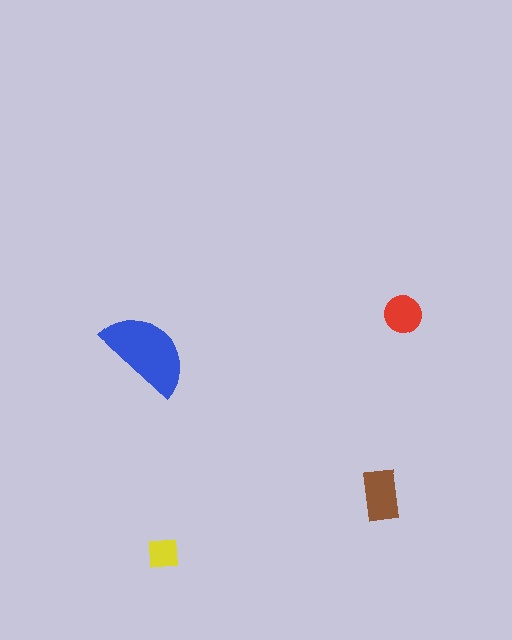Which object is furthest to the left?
The blue semicircle is leftmost.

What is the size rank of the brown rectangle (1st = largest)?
2nd.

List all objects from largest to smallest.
The blue semicircle, the brown rectangle, the red circle, the yellow square.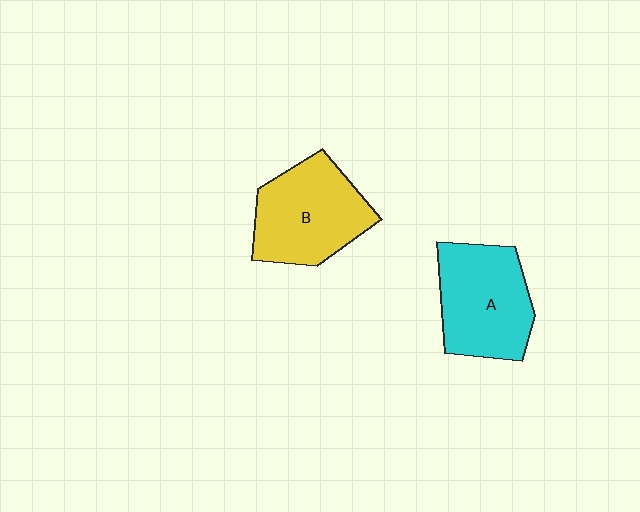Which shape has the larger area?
Shape B (yellow).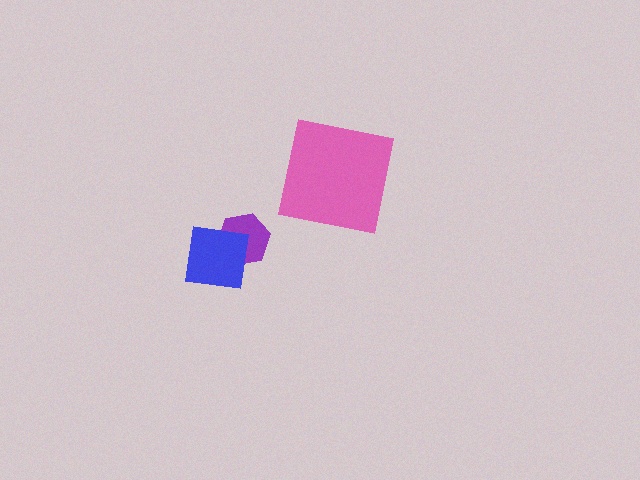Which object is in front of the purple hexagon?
The blue square is in front of the purple hexagon.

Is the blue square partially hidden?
No, no other shape covers it.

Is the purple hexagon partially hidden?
Yes, it is partially covered by another shape.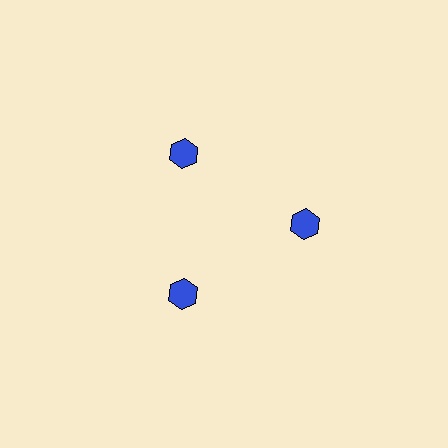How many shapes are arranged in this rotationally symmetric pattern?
There are 3 shapes, arranged in 3 groups of 1.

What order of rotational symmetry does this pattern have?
This pattern has 3-fold rotational symmetry.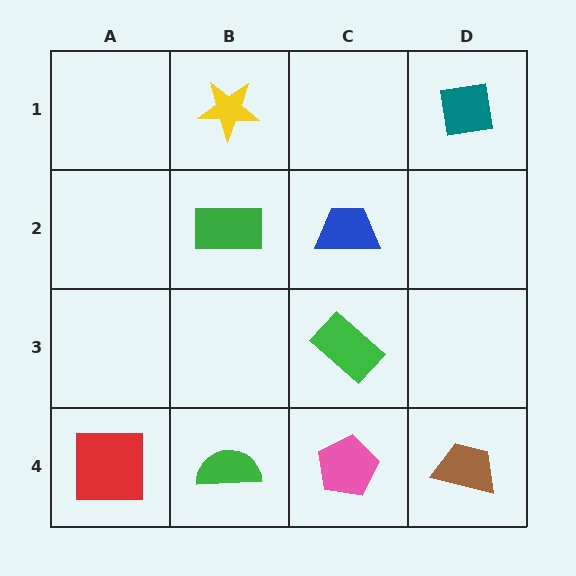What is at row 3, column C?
A green rectangle.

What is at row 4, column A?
A red square.